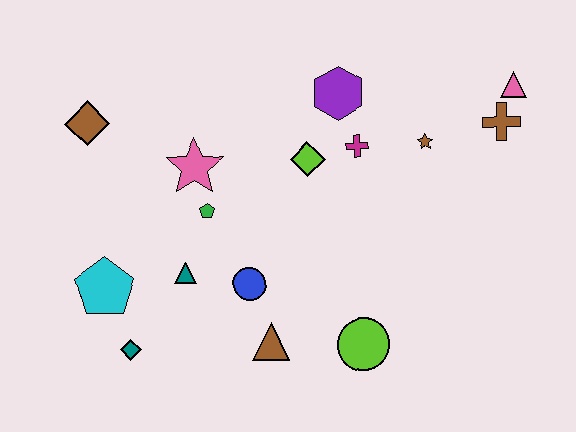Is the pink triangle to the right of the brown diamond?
Yes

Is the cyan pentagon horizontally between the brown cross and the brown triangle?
No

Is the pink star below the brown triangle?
No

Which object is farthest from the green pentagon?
The pink triangle is farthest from the green pentagon.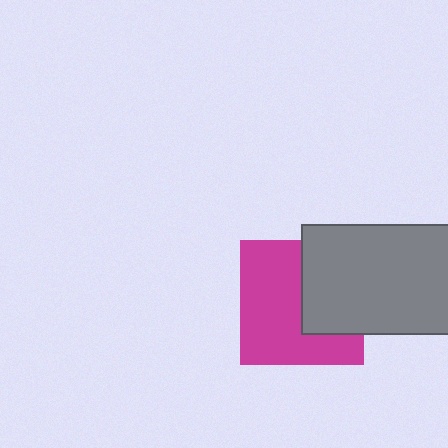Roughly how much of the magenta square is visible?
About half of it is visible (roughly 62%).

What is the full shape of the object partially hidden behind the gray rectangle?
The partially hidden object is a magenta square.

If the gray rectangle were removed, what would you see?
You would see the complete magenta square.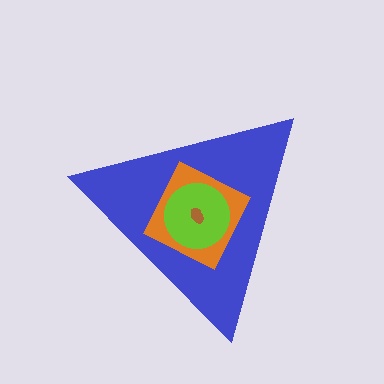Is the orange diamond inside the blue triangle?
Yes.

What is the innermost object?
The brown ellipse.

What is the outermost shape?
The blue triangle.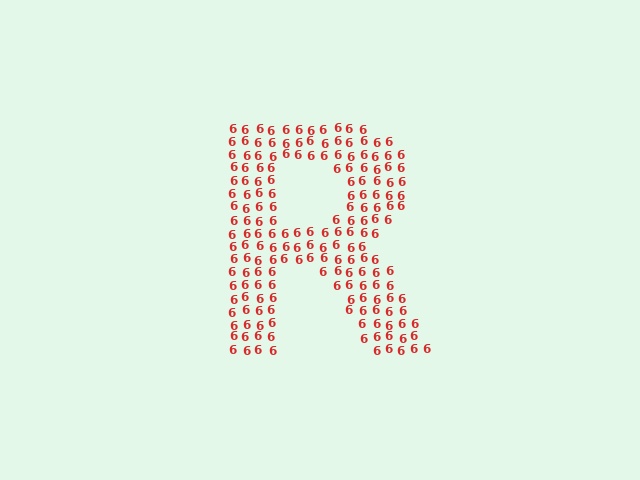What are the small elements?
The small elements are digit 6's.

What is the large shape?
The large shape is the letter R.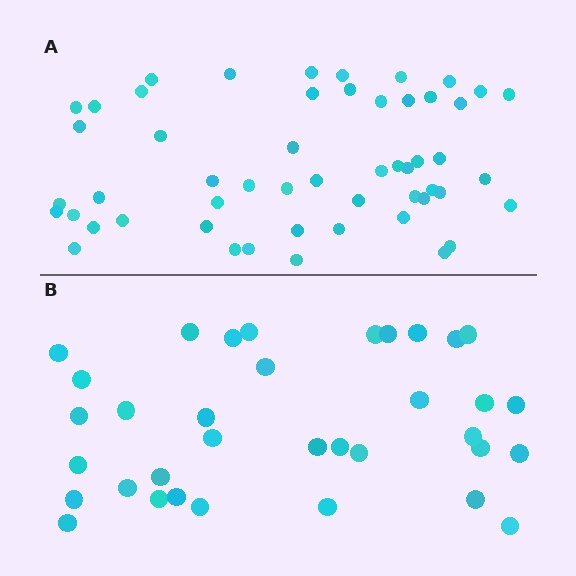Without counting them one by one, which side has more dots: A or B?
Region A (the top region) has more dots.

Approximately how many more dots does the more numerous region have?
Region A has approximately 20 more dots than region B.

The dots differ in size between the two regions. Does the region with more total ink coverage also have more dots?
No. Region B has more total ink coverage because its dots are larger, but region A actually contains more individual dots. Total area can be misleading — the number of items is what matters here.